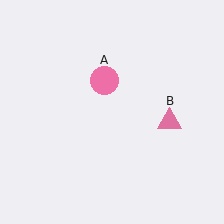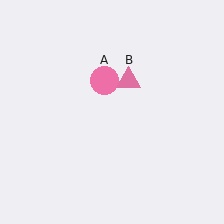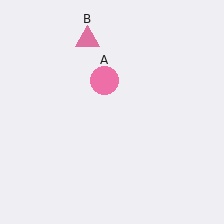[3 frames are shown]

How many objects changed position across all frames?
1 object changed position: pink triangle (object B).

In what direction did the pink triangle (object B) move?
The pink triangle (object B) moved up and to the left.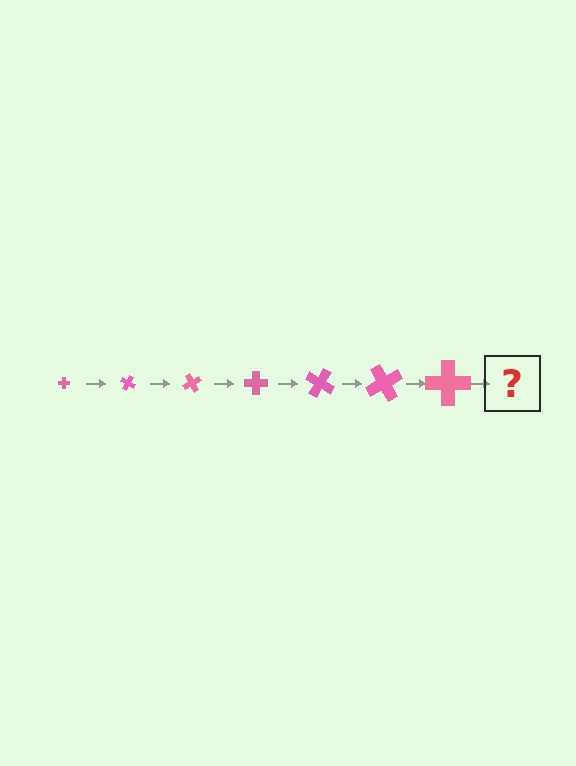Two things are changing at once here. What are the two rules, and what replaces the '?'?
The two rules are that the cross grows larger each step and it rotates 30 degrees each step. The '?' should be a cross, larger than the previous one and rotated 210 degrees from the start.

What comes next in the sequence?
The next element should be a cross, larger than the previous one and rotated 210 degrees from the start.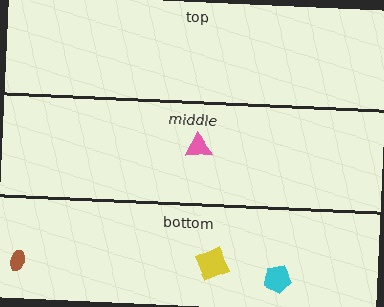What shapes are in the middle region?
The pink triangle.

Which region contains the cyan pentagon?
The bottom region.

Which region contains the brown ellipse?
The bottom region.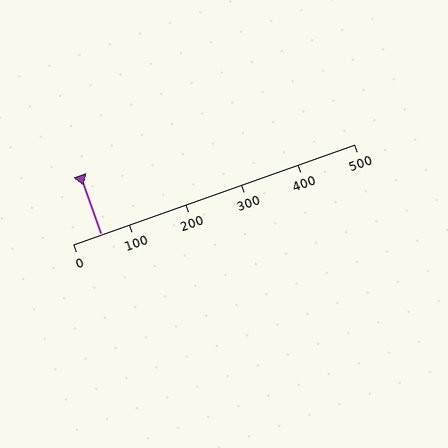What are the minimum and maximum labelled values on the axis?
The axis runs from 0 to 500.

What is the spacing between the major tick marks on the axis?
The major ticks are spaced 100 apart.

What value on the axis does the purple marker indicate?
The marker indicates approximately 50.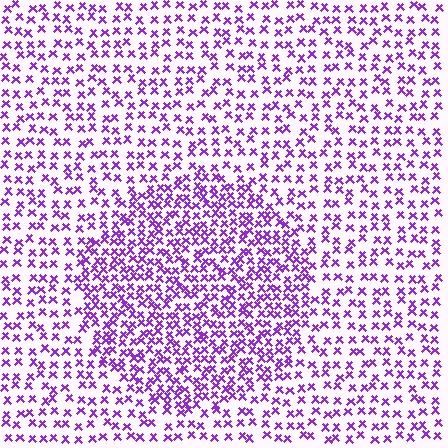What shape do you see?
I see a circle.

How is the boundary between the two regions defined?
The boundary is defined by a change in element density (approximately 1.8x ratio). All elements are the same color, size, and shape.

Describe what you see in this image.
The image contains small purple elements arranged at two different densities. A circle-shaped region is visible where the elements are more densely packed than the surrounding area.